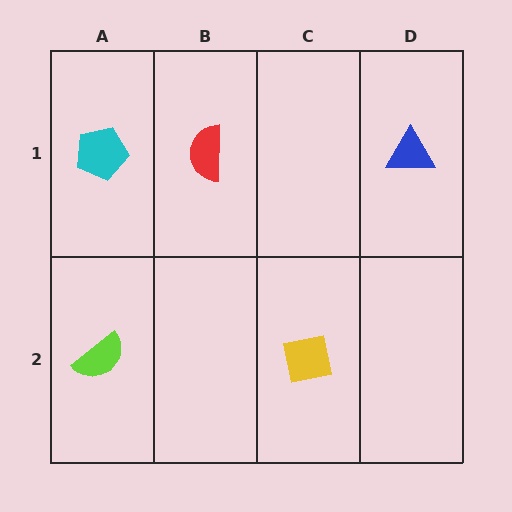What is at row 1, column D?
A blue triangle.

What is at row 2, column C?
A yellow square.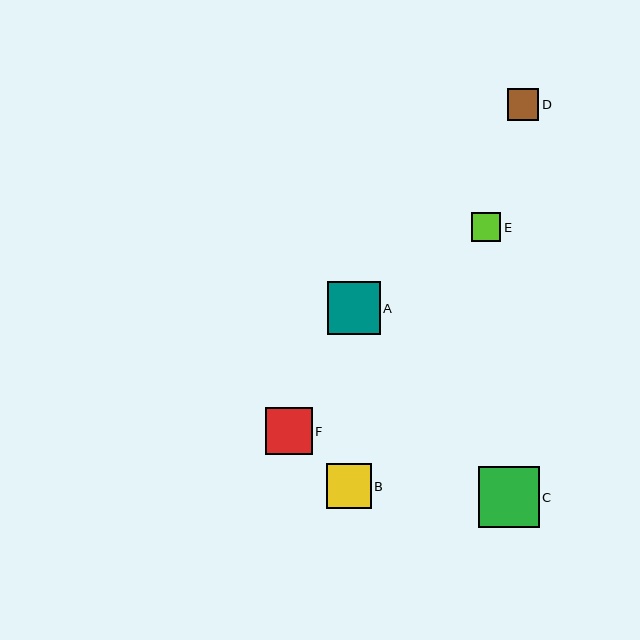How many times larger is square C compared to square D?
Square C is approximately 1.9 times the size of square D.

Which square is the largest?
Square C is the largest with a size of approximately 61 pixels.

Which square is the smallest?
Square E is the smallest with a size of approximately 29 pixels.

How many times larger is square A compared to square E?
Square A is approximately 1.8 times the size of square E.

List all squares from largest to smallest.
From largest to smallest: C, A, F, B, D, E.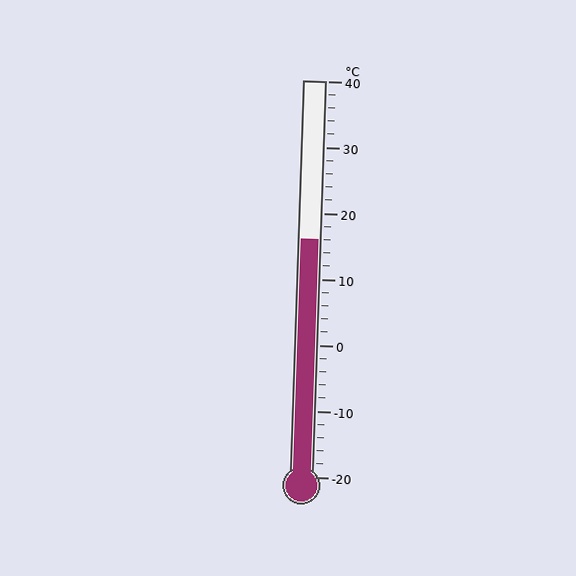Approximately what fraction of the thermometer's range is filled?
The thermometer is filled to approximately 60% of its range.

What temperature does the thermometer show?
The thermometer shows approximately 16°C.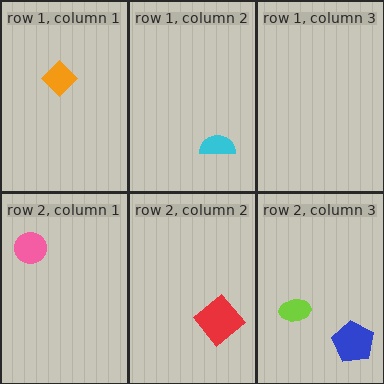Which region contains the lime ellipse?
The row 2, column 3 region.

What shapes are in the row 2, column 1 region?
The pink circle.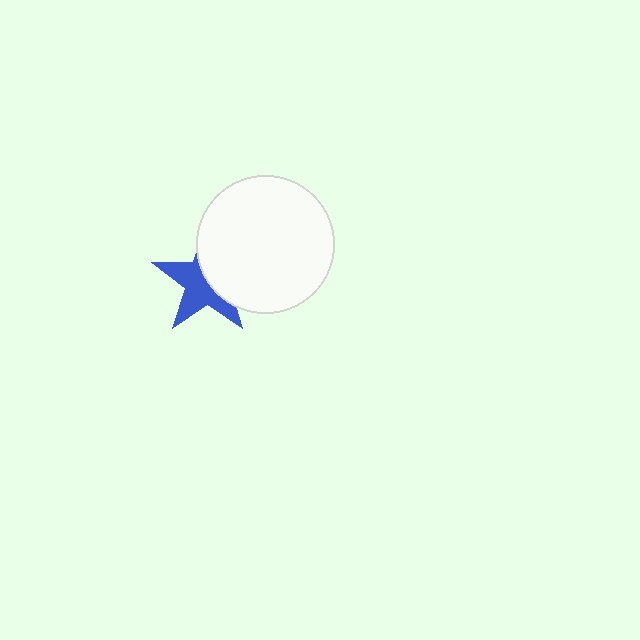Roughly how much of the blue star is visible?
About half of it is visible (roughly 53%).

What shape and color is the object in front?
The object in front is a white circle.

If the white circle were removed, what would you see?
You would see the complete blue star.